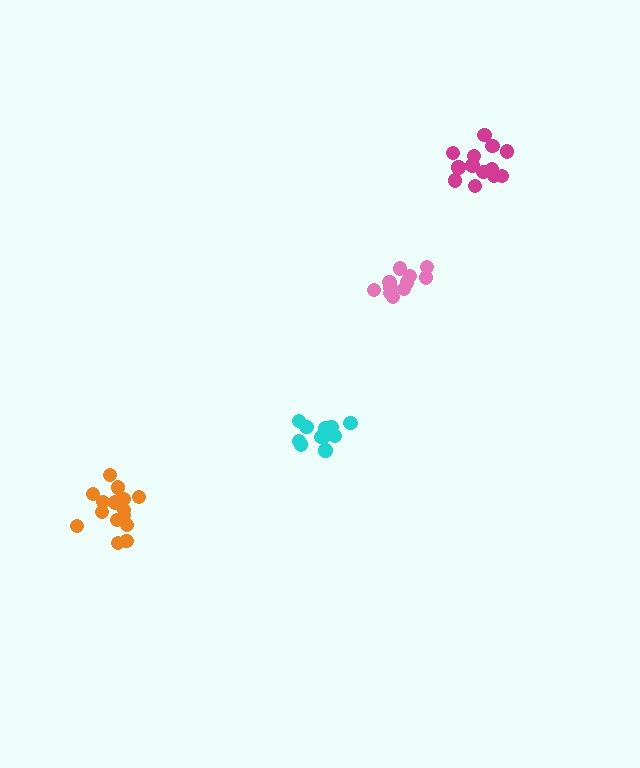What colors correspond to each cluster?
The clusters are colored: magenta, orange, cyan, pink.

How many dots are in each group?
Group 1: 13 dots, Group 2: 15 dots, Group 3: 11 dots, Group 4: 11 dots (50 total).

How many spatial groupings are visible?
There are 4 spatial groupings.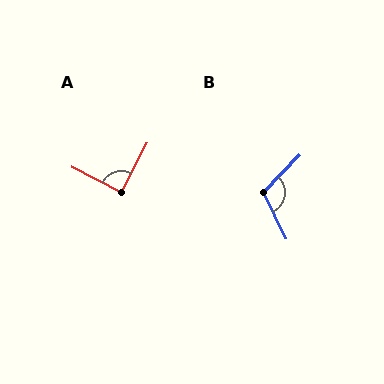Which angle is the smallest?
A, at approximately 89 degrees.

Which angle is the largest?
B, at approximately 110 degrees.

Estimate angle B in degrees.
Approximately 110 degrees.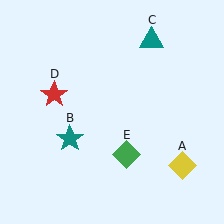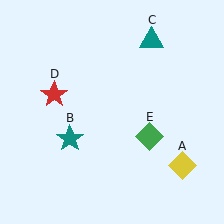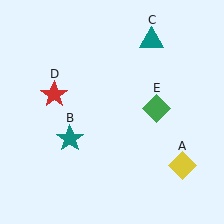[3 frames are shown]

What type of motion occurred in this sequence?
The green diamond (object E) rotated counterclockwise around the center of the scene.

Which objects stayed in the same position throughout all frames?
Yellow diamond (object A) and teal star (object B) and teal triangle (object C) and red star (object D) remained stationary.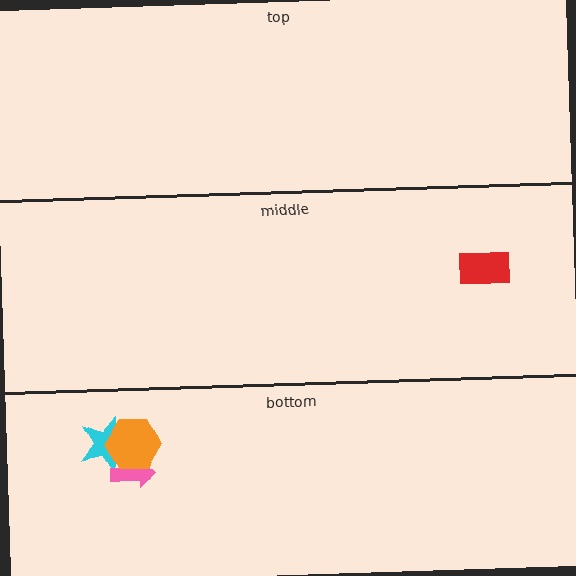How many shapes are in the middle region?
1.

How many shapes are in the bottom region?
3.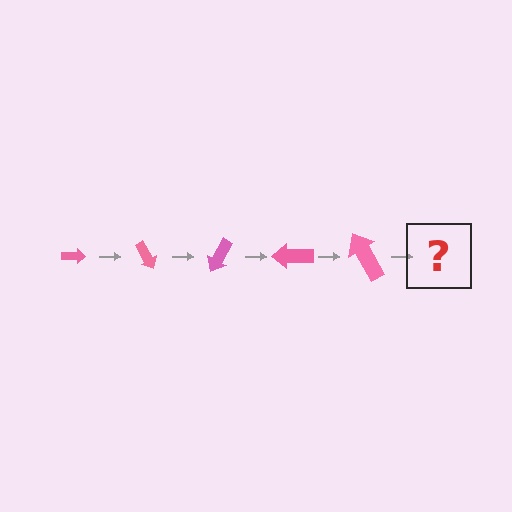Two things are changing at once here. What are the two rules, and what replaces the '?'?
The two rules are that the arrow grows larger each step and it rotates 60 degrees each step. The '?' should be an arrow, larger than the previous one and rotated 300 degrees from the start.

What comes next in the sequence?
The next element should be an arrow, larger than the previous one and rotated 300 degrees from the start.